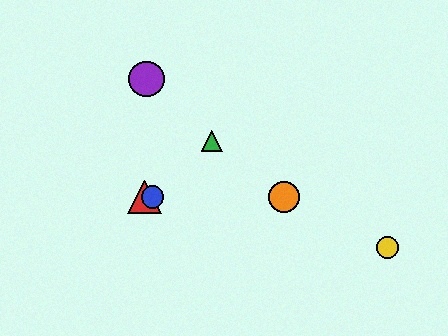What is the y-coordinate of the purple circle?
The purple circle is at y≈79.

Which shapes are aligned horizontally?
The red triangle, the blue circle, the orange circle are aligned horizontally.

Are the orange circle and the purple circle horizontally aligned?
No, the orange circle is at y≈197 and the purple circle is at y≈79.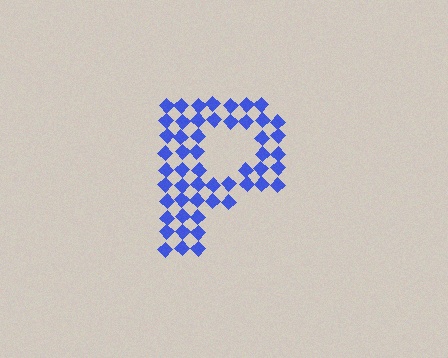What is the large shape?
The large shape is the letter P.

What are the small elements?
The small elements are diamonds.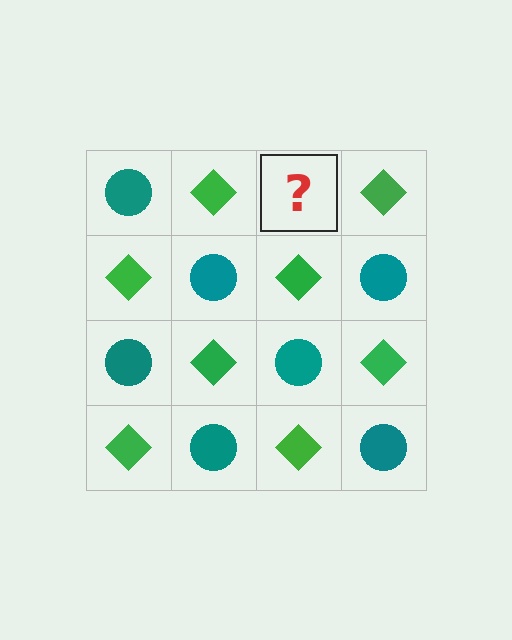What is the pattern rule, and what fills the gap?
The rule is that it alternates teal circle and green diamond in a checkerboard pattern. The gap should be filled with a teal circle.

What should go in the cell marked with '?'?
The missing cell should contain a teal circle.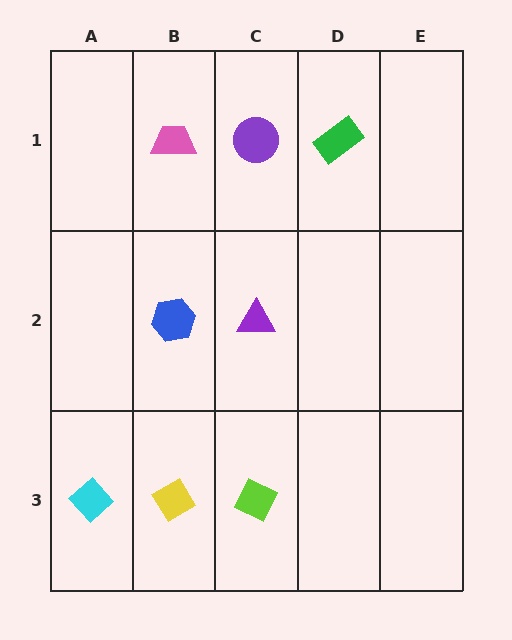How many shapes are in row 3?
3 shapes.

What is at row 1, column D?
A green rectangle.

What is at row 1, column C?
A purple circle.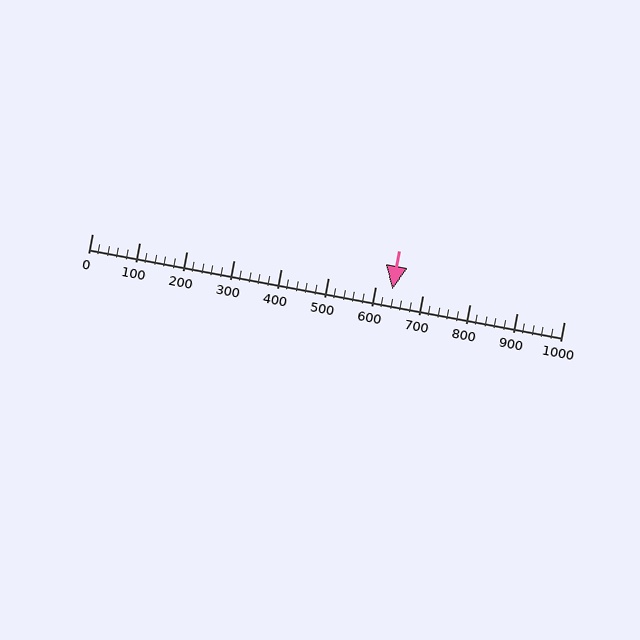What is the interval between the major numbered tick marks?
The major tick marks are spaced 100 units apart.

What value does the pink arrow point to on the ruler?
The pink arrow points to approximately 636.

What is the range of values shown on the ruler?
The ruler shows values from 0 to 1000.